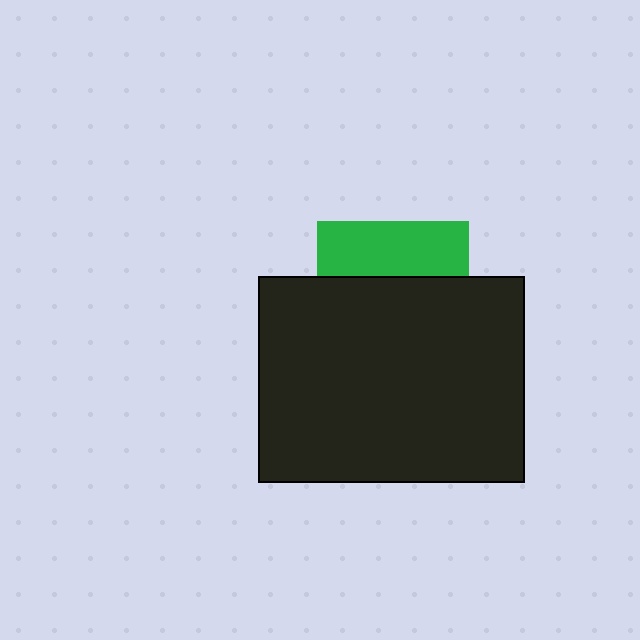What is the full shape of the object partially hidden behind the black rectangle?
The partially hidden object is a green square.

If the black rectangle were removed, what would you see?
You would see the complete green square.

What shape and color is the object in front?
The object in front is a black rectangle.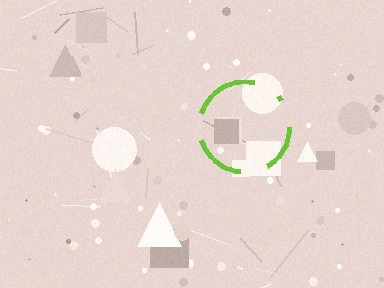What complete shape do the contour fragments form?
The contour fragments form a circle.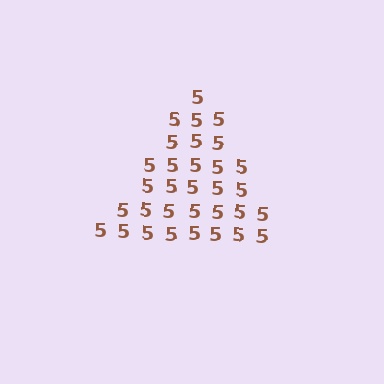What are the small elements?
The small elements are digit 5's.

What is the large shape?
The large shape is a triangle.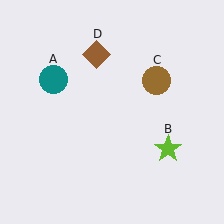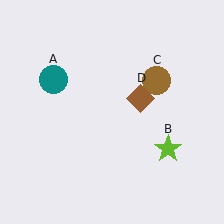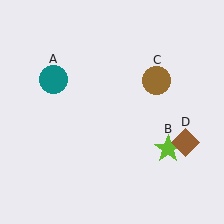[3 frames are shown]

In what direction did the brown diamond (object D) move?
The brown diamond (object D) moved down and to the right.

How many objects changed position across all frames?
1 object changed position: brown diamond (object D).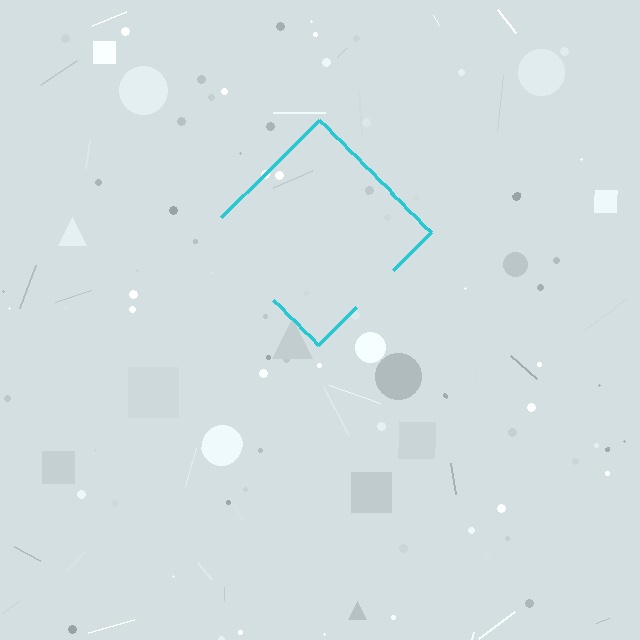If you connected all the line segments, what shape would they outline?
They would outline a diamond.